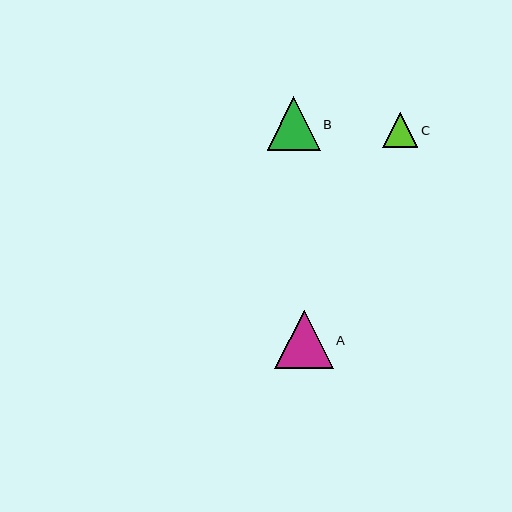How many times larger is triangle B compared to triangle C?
Triangle B is approximately 1.5 times the size of triangle C.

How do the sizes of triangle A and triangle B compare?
Triangle A and triangle B are approximately the same size.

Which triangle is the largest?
Triangle A is the largest with a size of approximately 58 pixels.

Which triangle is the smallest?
Triangle C is the smallest with a size of approximately 35 pixels.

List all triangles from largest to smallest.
From largest to smallest: A, B, C.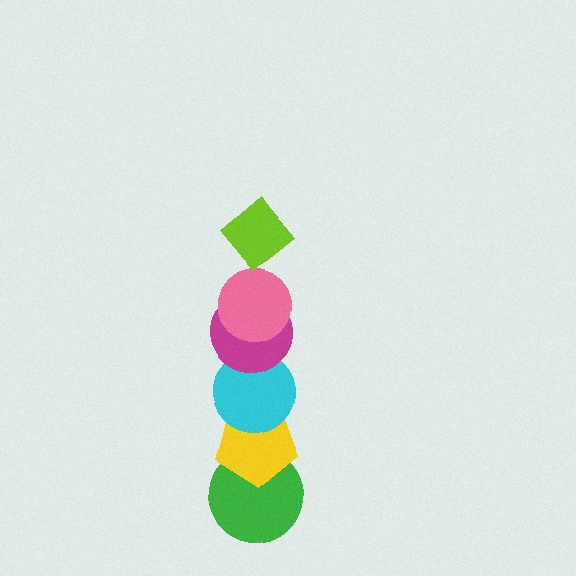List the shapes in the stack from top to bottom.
From top to bottom: the lime diamond, the pink circle, the magenta circle, the cyan circle, the yellow pentagon, the green circle.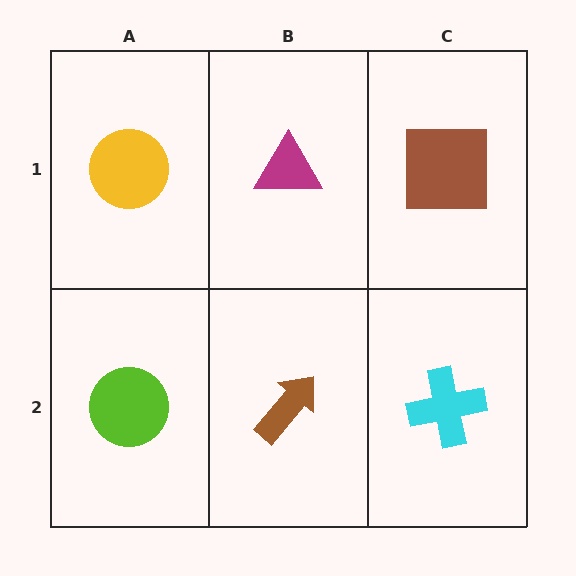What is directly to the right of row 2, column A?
A brown arrow.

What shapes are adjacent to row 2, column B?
A magenta triangle (row 1, column B), a lime circle (row 2, column A), a cyan cross (row 2, column C).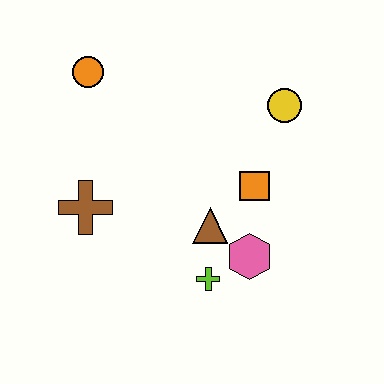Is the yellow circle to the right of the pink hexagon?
Yes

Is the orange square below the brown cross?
No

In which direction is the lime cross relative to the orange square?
The lime cross is below the orange square.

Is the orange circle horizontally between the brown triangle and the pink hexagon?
No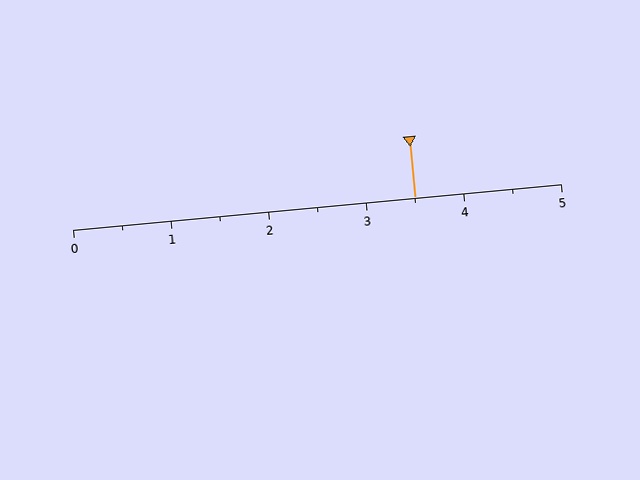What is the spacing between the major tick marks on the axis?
The major ticks are spaced 1 apart.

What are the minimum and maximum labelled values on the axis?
The axis runs from 0 to 5.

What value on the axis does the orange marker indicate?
The marker indicates approximately 3.5.